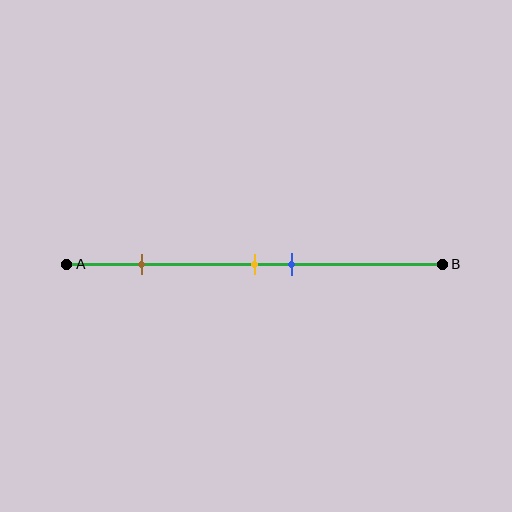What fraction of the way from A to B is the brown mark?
The brown mark is approximately 20% (0.2) of the way from A to B.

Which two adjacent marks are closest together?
The yellow and blue marks are the closest adjacent pair.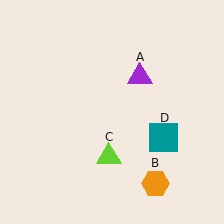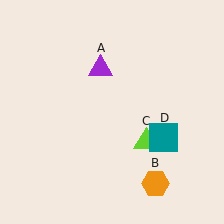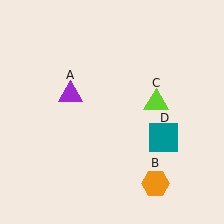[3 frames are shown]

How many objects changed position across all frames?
2 objects changed position: purple triangle (object A), lime triangle (object C).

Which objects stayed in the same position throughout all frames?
Orange hexagon (object B) and teal square (object D) remained stationary.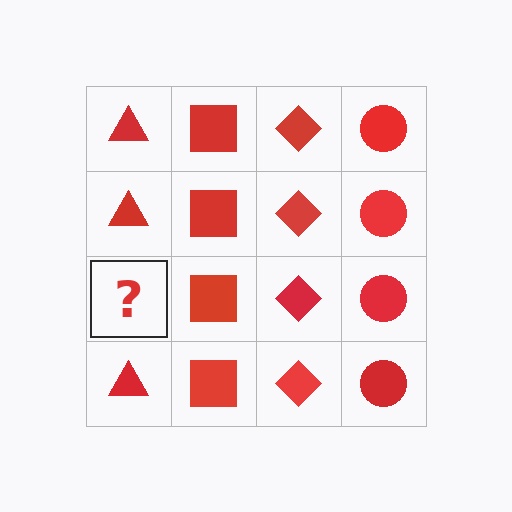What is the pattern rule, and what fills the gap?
The rule is that each column has a consistent shape. The gap should be filled with a red triangle.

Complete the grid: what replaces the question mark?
The question mark should be replaced with a red triangle.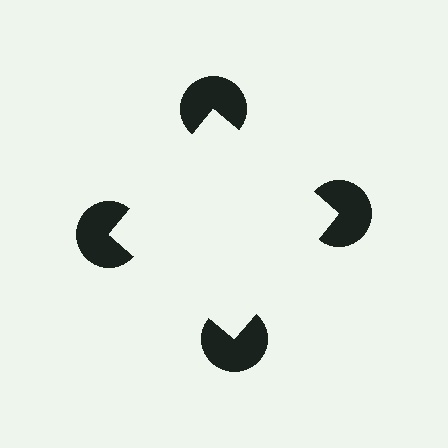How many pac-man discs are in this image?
There are 4 — one at each vertex of the illusory square.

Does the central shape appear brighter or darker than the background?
It typically appears slightly brighter than the background, even though no actual brightness change is drawn.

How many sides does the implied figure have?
4 sides.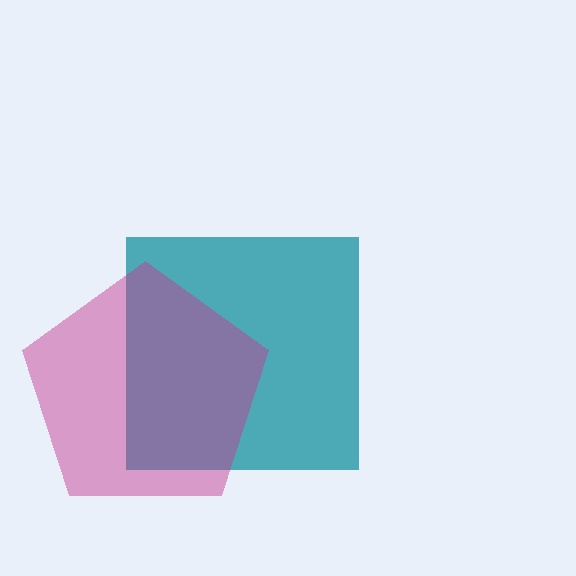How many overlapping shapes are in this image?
There are 2 overlapping shapes in the image.